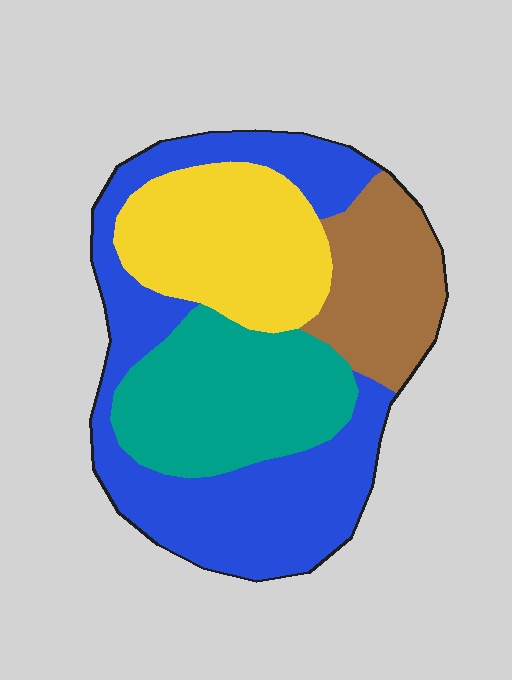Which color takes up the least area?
Brown, at roughly 15%.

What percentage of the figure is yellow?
Yellow covers roughly 20% of the figure.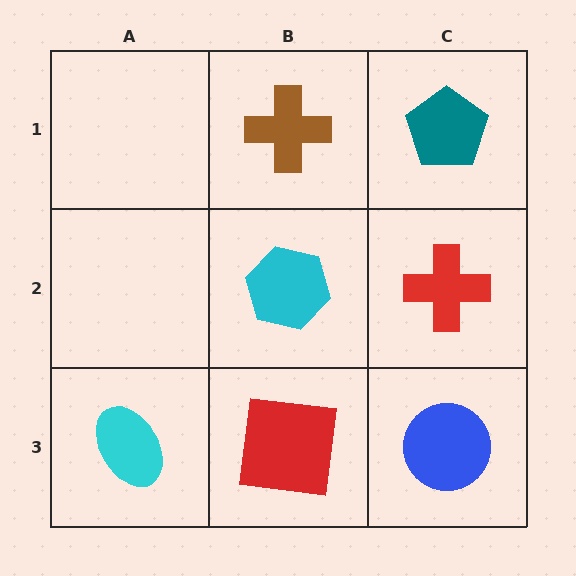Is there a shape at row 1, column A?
No, that cell is empty.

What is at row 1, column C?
A teal pentagon.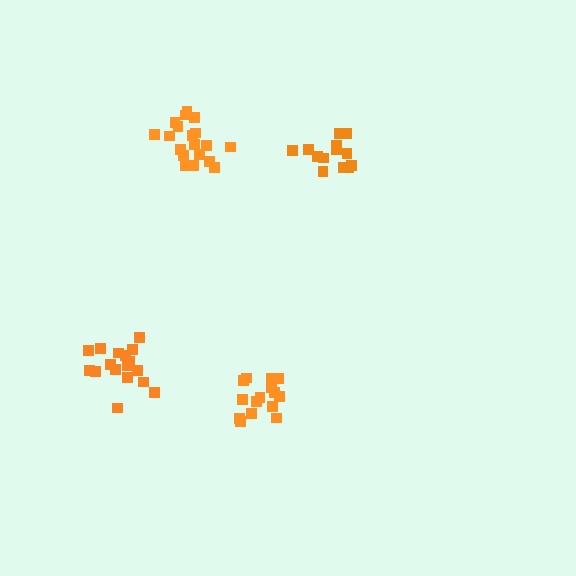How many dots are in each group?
Group 1: 19 dots, Group 2: 15 dots, Group 3: 13 dots, Group 4: 17 dots (64 total).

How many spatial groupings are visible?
There are 4 spatial groupings.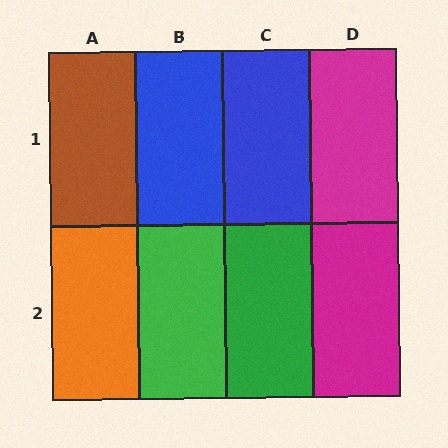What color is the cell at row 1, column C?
Blue.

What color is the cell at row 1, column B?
Blue.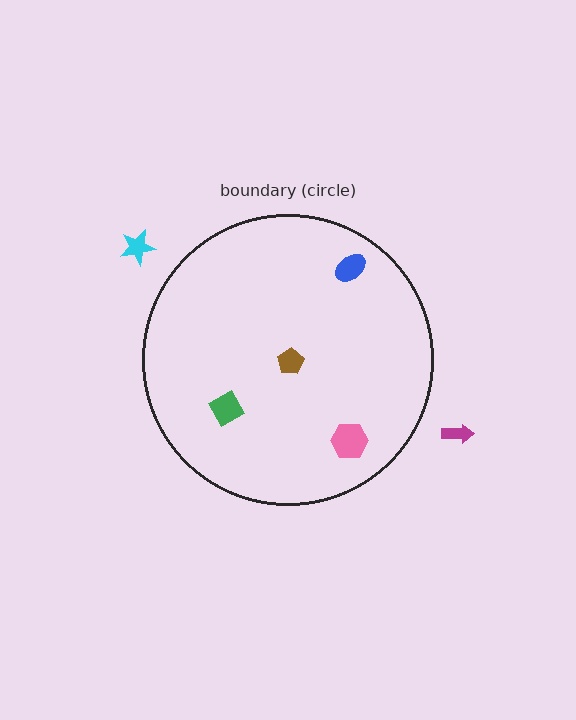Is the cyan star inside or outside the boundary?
Outside.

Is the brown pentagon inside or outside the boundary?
Inside.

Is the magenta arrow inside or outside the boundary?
Outside.